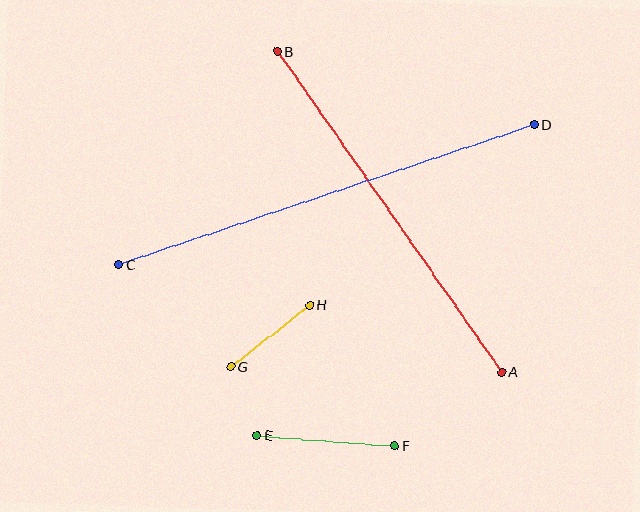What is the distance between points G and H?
The distance is approximately 100 pixels.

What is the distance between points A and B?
The distance is approximately 391 pixels.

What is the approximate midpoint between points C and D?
The midpoint is at approximately (326, 194) pixels.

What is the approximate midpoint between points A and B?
The midpoint is at approximately (390, 212) pixels.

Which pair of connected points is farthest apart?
Points C and D are farthest apart.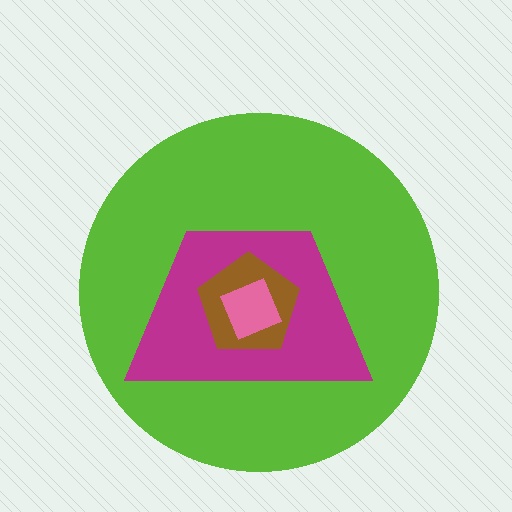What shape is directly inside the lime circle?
The magenta trapezoid.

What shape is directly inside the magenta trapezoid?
The brown pentagon.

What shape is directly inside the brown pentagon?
The pink diamond.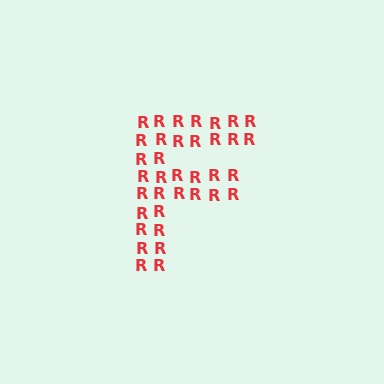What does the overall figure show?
The overall figure shows the letter F.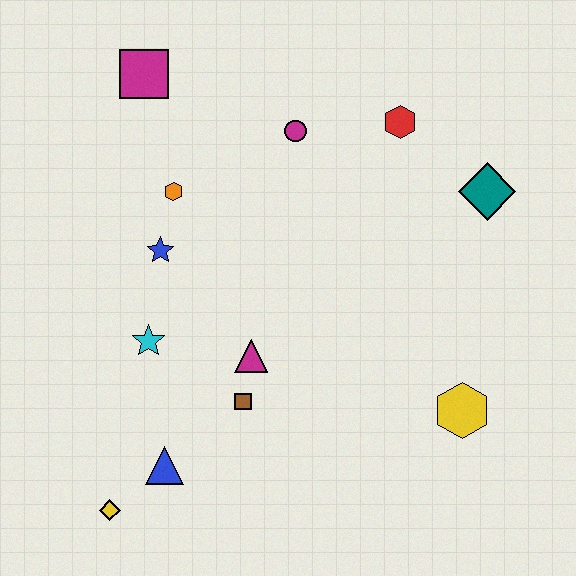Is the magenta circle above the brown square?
Yes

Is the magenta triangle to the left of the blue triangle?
No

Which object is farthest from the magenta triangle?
The magenta square is farthest from the magenta triangle.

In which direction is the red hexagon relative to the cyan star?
The red hexagon is to the right of the cyan star.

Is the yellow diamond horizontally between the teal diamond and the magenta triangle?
No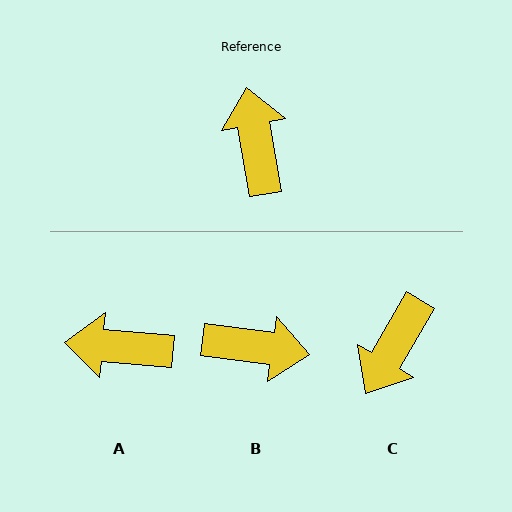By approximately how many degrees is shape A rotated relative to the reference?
Approximately 75 degrees counter-clockwise.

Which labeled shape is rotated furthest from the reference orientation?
C, about 139 degrees away.